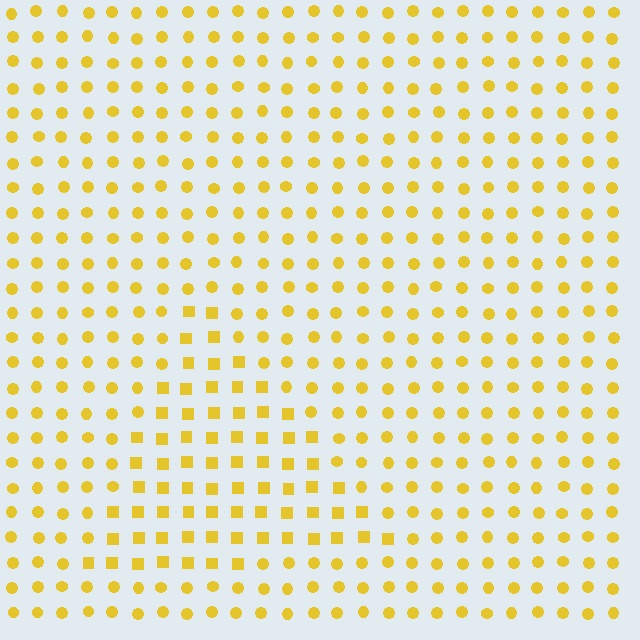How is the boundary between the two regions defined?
The boundary is defined by a change in element shape: squares inside vs. circles outside. All elements share the same color and spacing.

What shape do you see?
I see a triangle.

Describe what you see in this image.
The image is filled with small yellow elements arranged in a uniform grid. A triangle-shaped region contains squares, while the surrounding area contains circles. The boundary is defined purely by the change in element shape.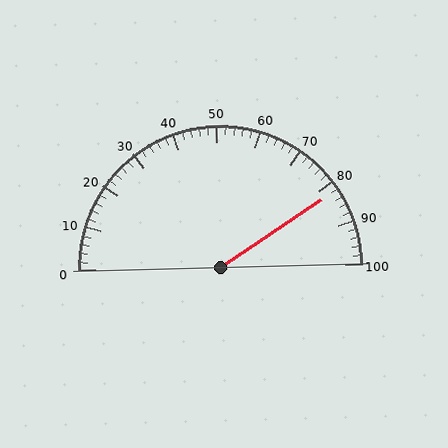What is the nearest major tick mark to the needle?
The nearest major tick mark is 80.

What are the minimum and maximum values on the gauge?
The gauge ranges from 0 to 100.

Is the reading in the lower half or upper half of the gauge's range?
The reading is in the upper half of the range (0 to 100).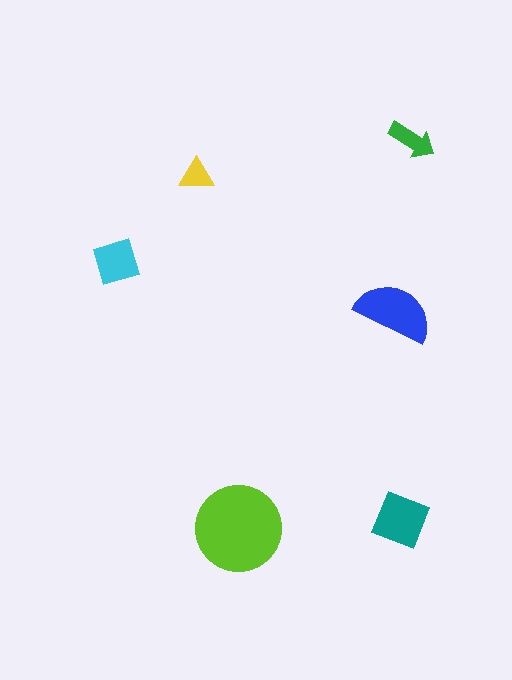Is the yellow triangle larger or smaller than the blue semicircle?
Smaller.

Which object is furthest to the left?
The cyan square is leftmost.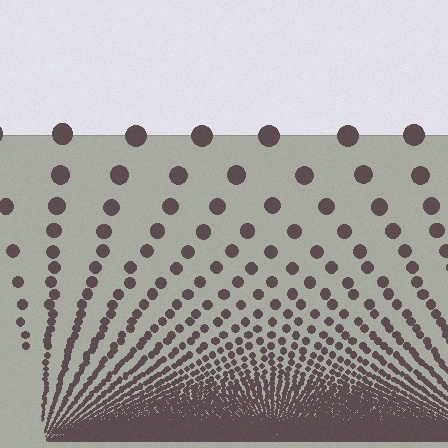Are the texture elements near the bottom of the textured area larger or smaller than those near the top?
Smaller. The gradient is inverted — elements near the bottom are smaller and denser.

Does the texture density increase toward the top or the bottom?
Density increases toward the bottom.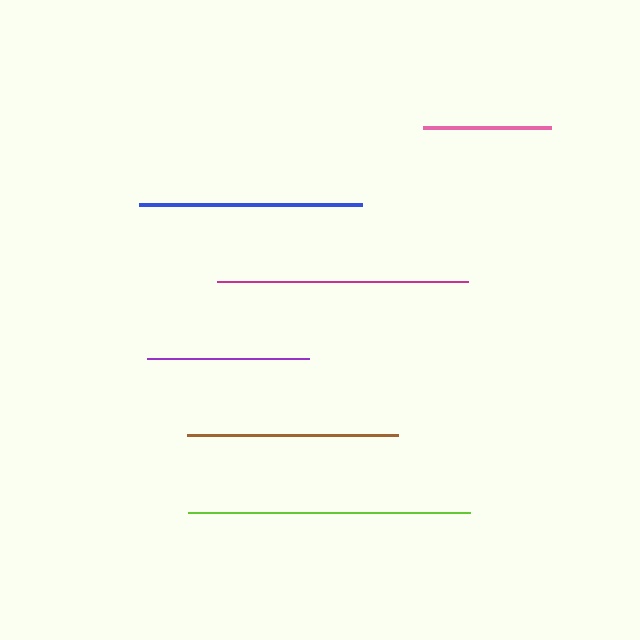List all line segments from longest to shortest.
From longest to shortest: lime, magenta, blue, brown, purple, pink.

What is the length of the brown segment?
The brown segment is approximately 211 pixels long.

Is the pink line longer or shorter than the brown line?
The brown line is longer than the pink line.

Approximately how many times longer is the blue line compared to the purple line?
The blue line is approximately 1.4 times the length of the purple line.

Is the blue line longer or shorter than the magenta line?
The magenta line is longer than the blue line.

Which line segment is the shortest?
The pink line is the shortest at approximately 128 pixels.